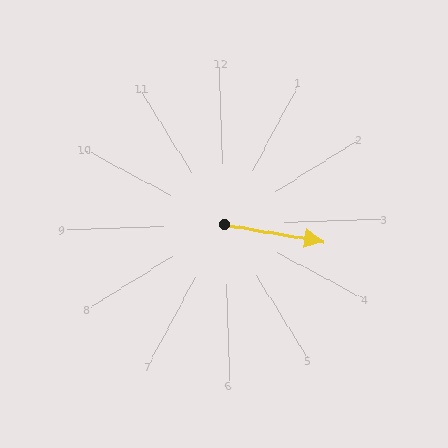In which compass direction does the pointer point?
East.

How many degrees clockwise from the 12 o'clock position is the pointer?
Approximately 102 degrees.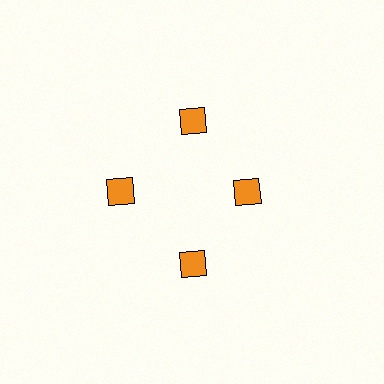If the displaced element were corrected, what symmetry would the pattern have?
It would have 4-fold rotational symmetry — the pattern would map onto itself every 90 degrees.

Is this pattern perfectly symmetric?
No. The 4 orange squares are arranged in a ring, but one element near the 3 o'clock position is pulled inward toward the center, breaking the 4-fold rotational symmetry.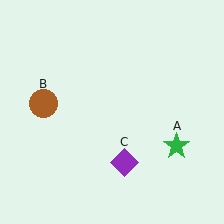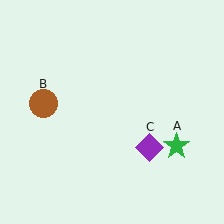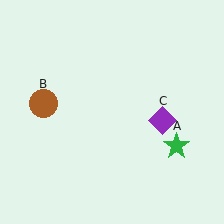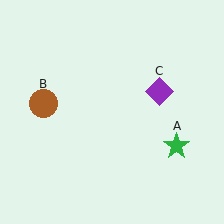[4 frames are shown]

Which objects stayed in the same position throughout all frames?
Green star (object A) and brown circle (object B) remained stationary.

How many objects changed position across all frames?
1 object changed position: purple diamond (object C).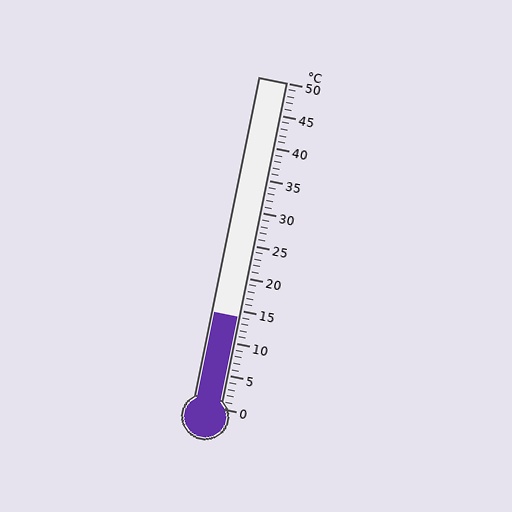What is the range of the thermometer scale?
The thermometer scale ranges from 0°C to 50°C.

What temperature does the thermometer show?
The thermometer shows approximately 14°C.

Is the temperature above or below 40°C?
The temperature is below 40°C.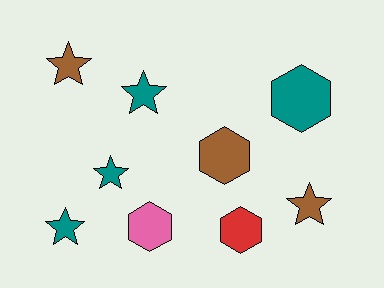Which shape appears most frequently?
Star, with 5 objects.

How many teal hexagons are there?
There is 1 teal hexagon.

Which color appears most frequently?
Teal, with 4 objects.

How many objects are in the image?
There are 9 objects.